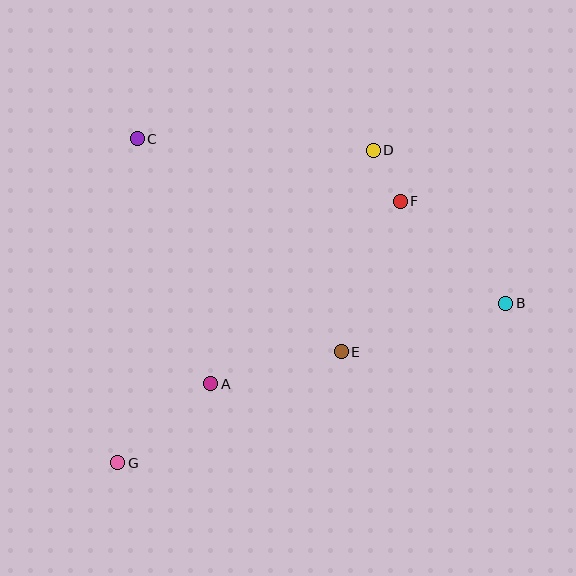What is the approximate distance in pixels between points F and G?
The distance between F and G is approximately 385 pixels.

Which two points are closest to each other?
Points D and F are closest to each other.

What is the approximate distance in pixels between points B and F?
The distance between B and F is approximately 146 pixels.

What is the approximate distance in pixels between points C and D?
The distance between C and D is approximately 236 pixels.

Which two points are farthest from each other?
Points B and G are farthest from each other.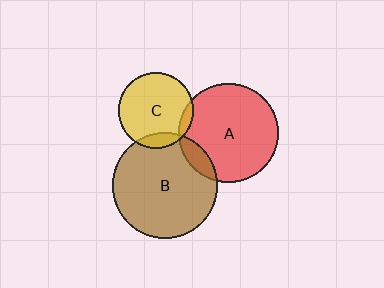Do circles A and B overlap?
Yes.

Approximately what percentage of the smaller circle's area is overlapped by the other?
Approximately 10%.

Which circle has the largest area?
Circle B (brown).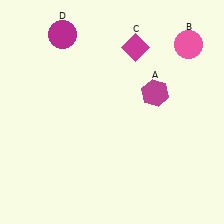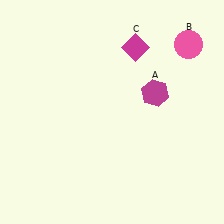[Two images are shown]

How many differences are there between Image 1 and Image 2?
There is 1 difference between the two images.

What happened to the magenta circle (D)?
The magenta circle (D) was removed in Image 2. It was in the top-left area of Image 1.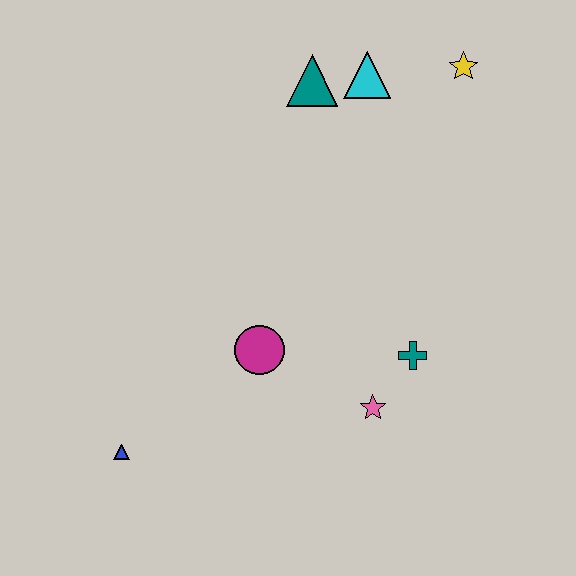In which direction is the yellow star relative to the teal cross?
The yellow star is above the teal cross.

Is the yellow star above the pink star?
Yes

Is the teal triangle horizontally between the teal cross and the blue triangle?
Yes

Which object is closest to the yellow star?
The cyan triangle is closest to the yellow star.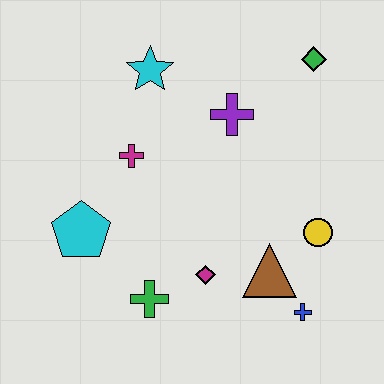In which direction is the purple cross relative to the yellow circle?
The purple cross is above the yellow circle.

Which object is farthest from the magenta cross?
The blue cross is farthest from the magenta cross.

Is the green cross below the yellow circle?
Yes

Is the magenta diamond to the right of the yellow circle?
No